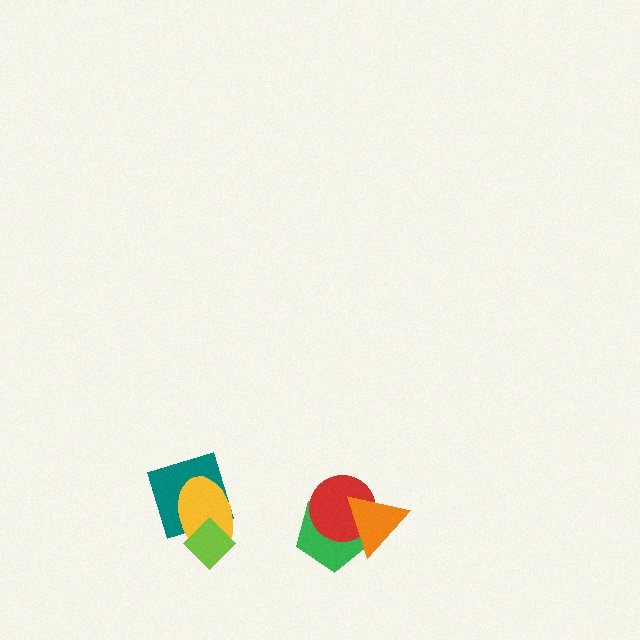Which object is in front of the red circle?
The orange triangle is in front of the red circle.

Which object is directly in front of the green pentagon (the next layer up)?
The red circle is directly in front of the green pentagon.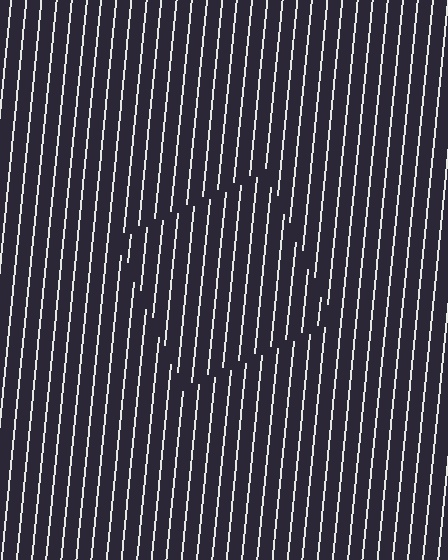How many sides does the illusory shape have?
4 sides — the line-ends trace a square.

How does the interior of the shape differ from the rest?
The interior of the shape contains the same grating, shifted by half a period — the contour is defined by the phase discontinuity where line-ends from the inner and outer gratings abut.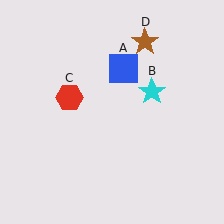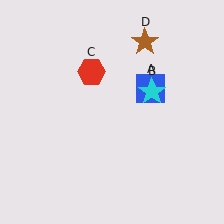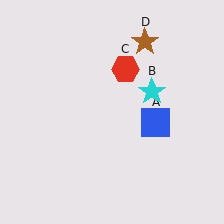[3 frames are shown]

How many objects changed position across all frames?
2 objects changed position: blue square (object A), red hexagon (object C).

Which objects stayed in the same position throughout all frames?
Cyan star (object B) and brown star (object D) remained stationary.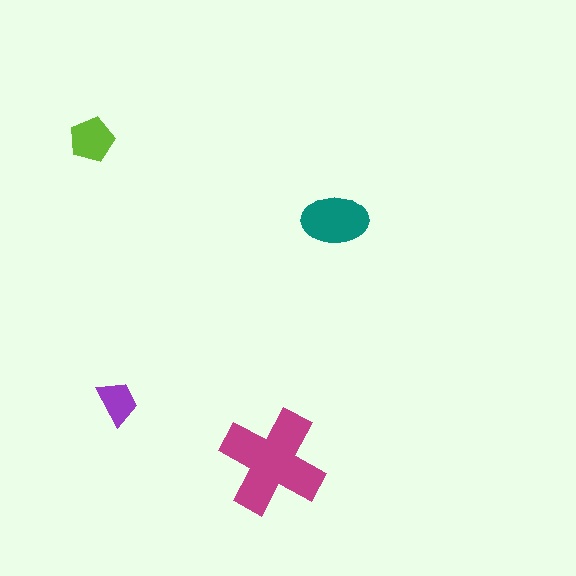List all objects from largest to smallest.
The magenta cross, the teal ellipse, the lime pentagon, the purple trapezoid.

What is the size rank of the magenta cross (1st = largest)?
1st.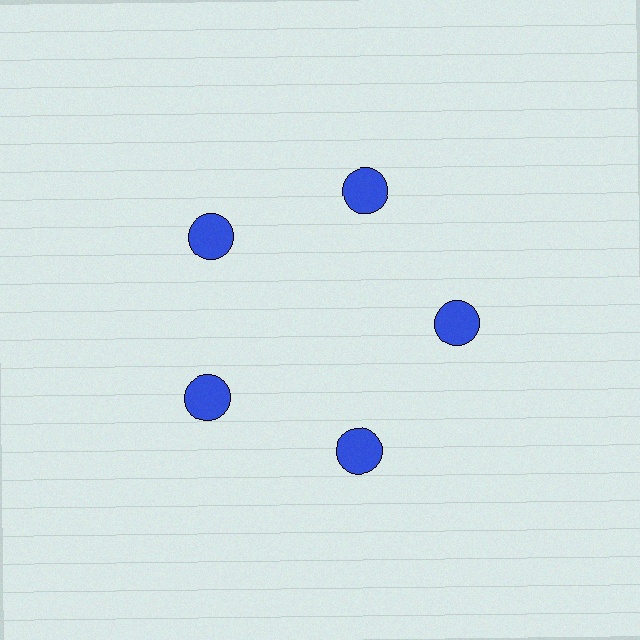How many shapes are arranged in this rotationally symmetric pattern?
There are 5 shapes, arranged in 5 groups of 1.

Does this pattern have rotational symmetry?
Yes, this pattern has 5-fold rotational symmetry. It looks the same after rotating 72 degrees around the center.